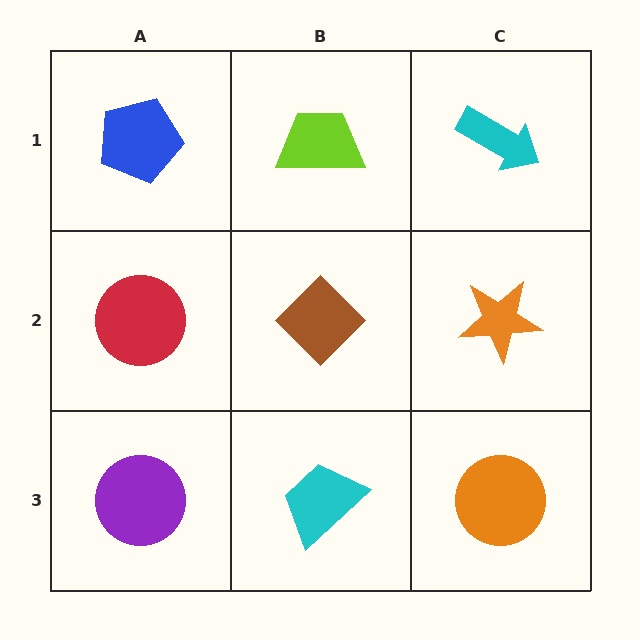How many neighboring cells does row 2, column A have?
3.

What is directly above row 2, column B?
A lime trapezoid.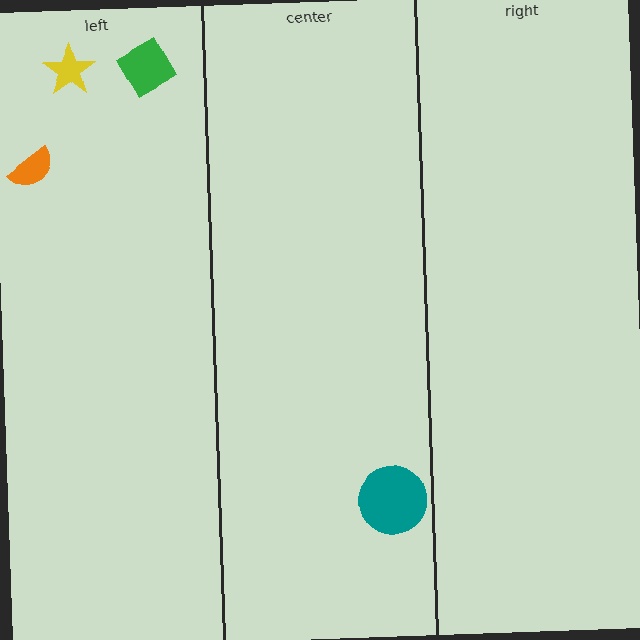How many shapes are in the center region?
1.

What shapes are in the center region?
The teal circle.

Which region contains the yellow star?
The left region.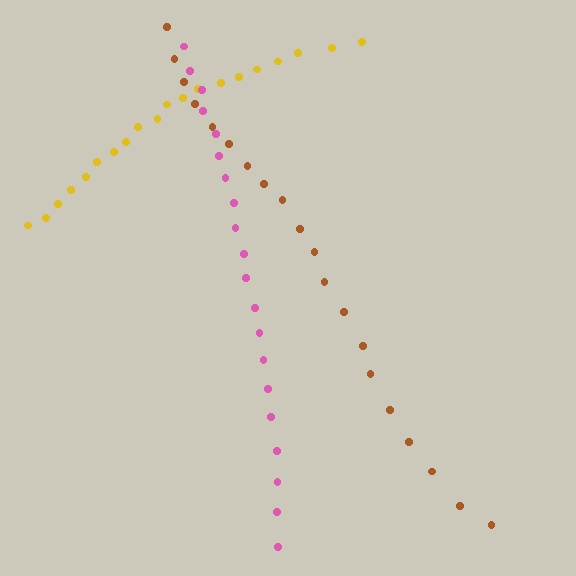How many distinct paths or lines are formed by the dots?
There are 3 distinct paths.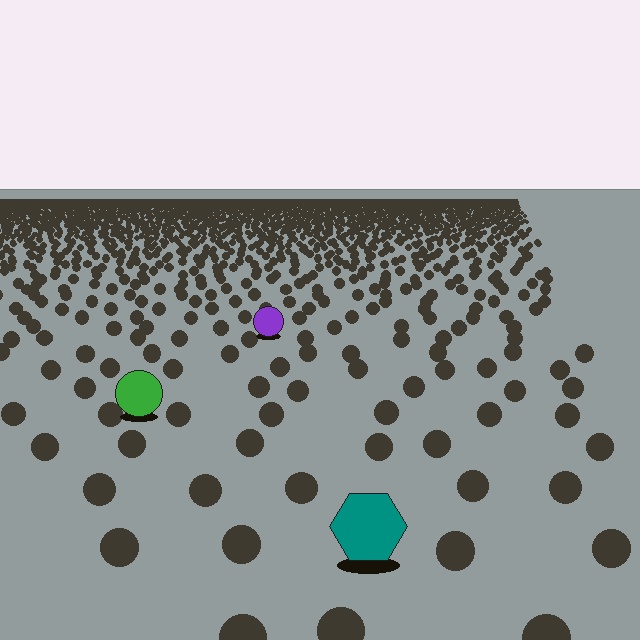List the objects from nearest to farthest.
From nearest to farthest: the teal hexagon, the green circle, the purple circle.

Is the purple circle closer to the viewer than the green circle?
No. The green circle is closer — you can tell from the texture gradient: the ground texture is coarser near it.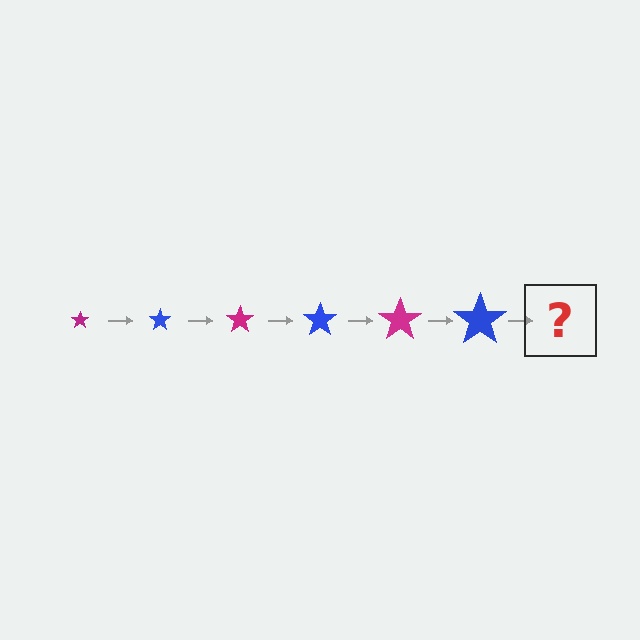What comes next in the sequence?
The next element should be a magenta star, larger than the previous one.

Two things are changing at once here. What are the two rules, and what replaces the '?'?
The two rules are that the star grows larger each step and the color cycles through magenta and blue. The '?' should be a magenta star, larger than the previous one.